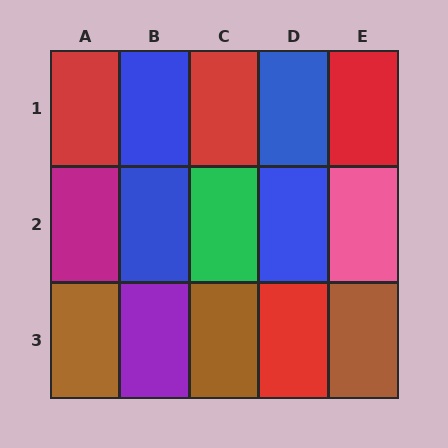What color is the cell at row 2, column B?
Blue.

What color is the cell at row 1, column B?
Blue.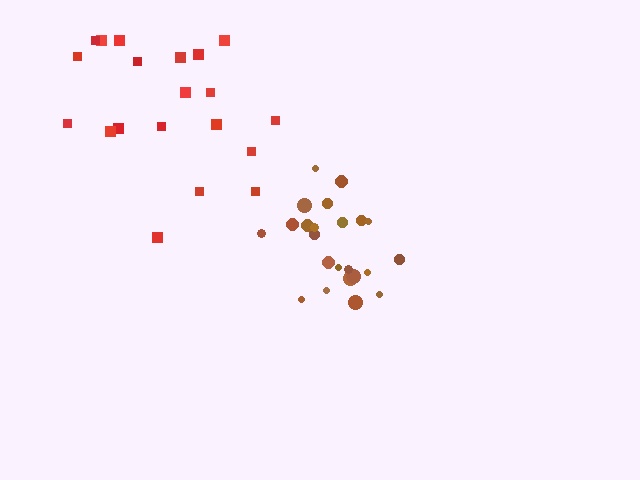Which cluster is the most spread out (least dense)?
Red.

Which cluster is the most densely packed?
Brown.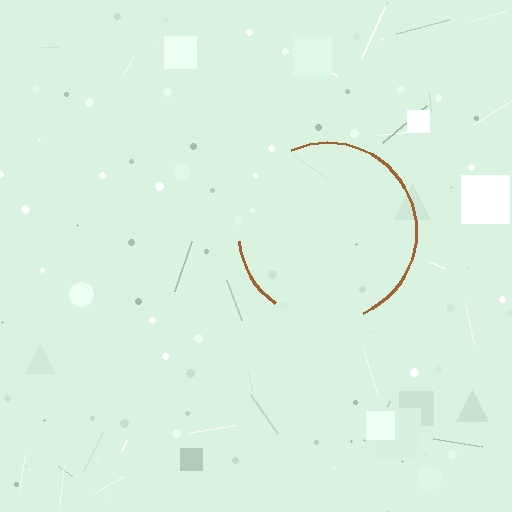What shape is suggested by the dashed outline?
The dashed outline suggests a circle.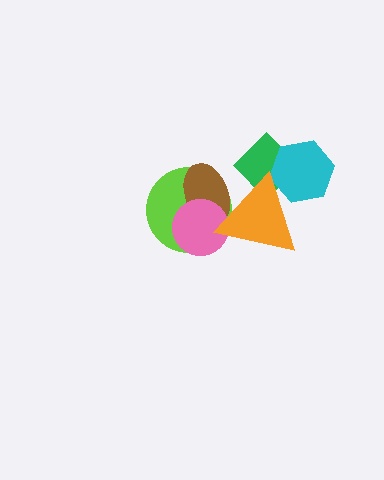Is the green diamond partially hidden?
Yes, it is partially covered by another shape.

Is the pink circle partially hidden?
Yes, it is partially covered by another shape.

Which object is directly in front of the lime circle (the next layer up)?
The brown ellipse is directly in front of the lime circle.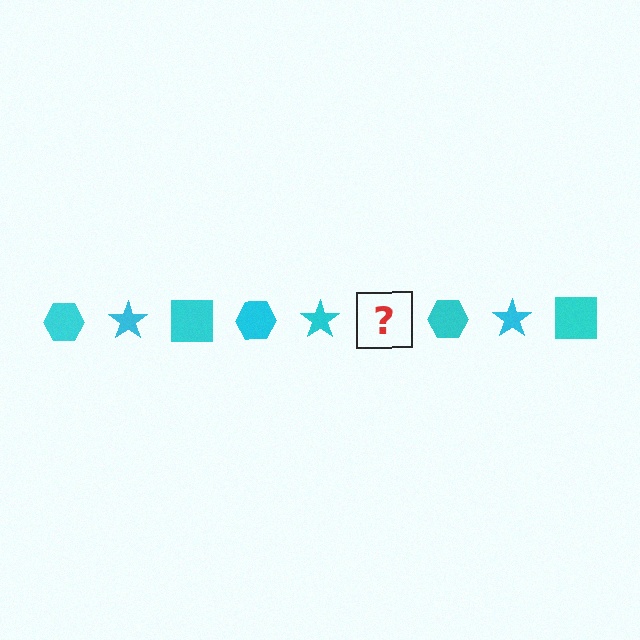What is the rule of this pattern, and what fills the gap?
The rule is that the pattern cycles through hexagon, star, square shapes in cyan. The gap should be filled with a cyan square.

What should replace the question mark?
The question mark should be replaced with a cyan square.